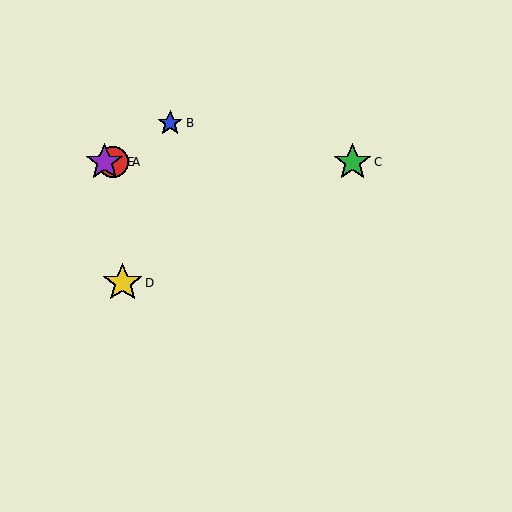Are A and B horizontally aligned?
No, A is at y≈162 and B is at y≈123.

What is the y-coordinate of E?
Object E is at y≈162.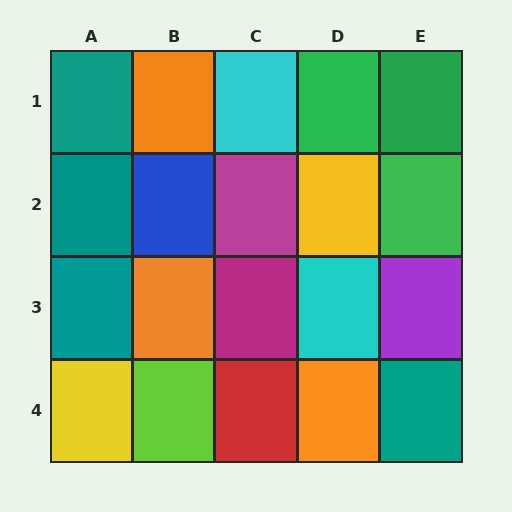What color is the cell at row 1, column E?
Green.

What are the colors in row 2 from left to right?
Teal, blue, magenta, yellow, green.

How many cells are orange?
3 cells are orange.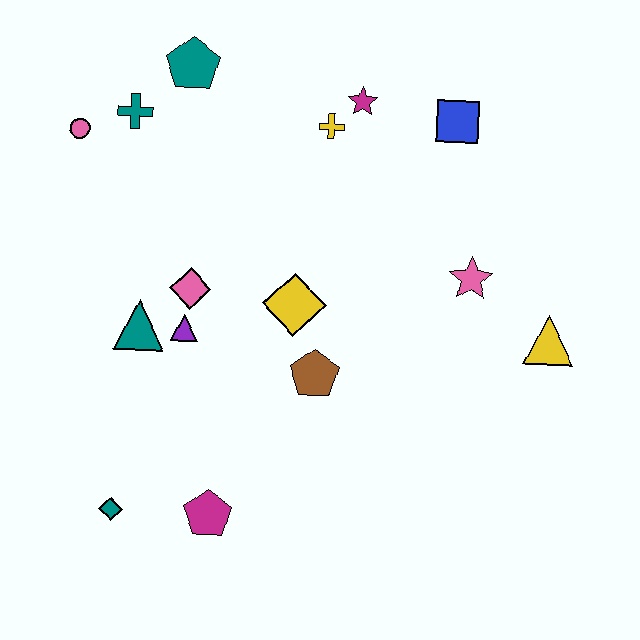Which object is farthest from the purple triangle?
The yellow triangle is farthest from the purple triangle.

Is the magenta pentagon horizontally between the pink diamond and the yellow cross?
Yes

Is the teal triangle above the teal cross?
No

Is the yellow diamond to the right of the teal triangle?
Yes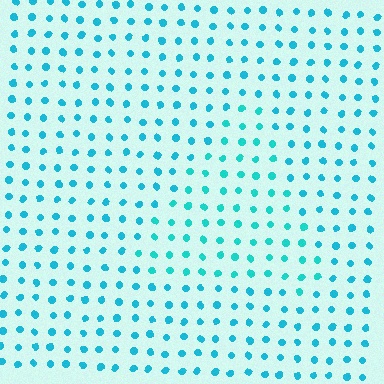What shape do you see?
I see a triangle.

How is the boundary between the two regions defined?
The boundary is defined purely by a slight shift in hue (about 14 degrees). Spacing, size, and orientation are identical on both sides.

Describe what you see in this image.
The image is filled with small cyan elements in a uniform arrangement. A triangle-shaped region is visible where the elements are tinted to a slightly different hue, forming a subtle color boundary.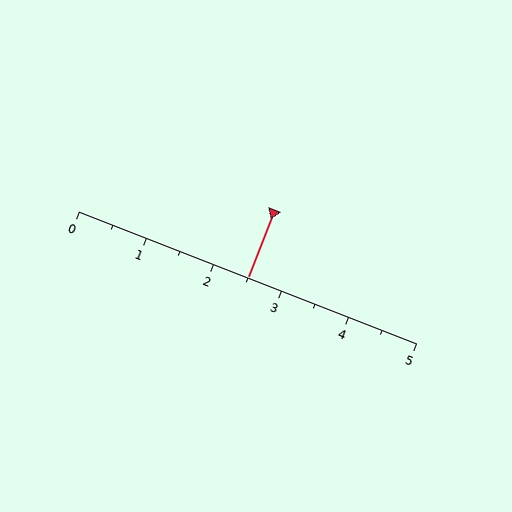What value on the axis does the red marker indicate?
The marker indicates approximately 2.5.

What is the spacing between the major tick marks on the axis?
The major ticks are spaced 1 apart.